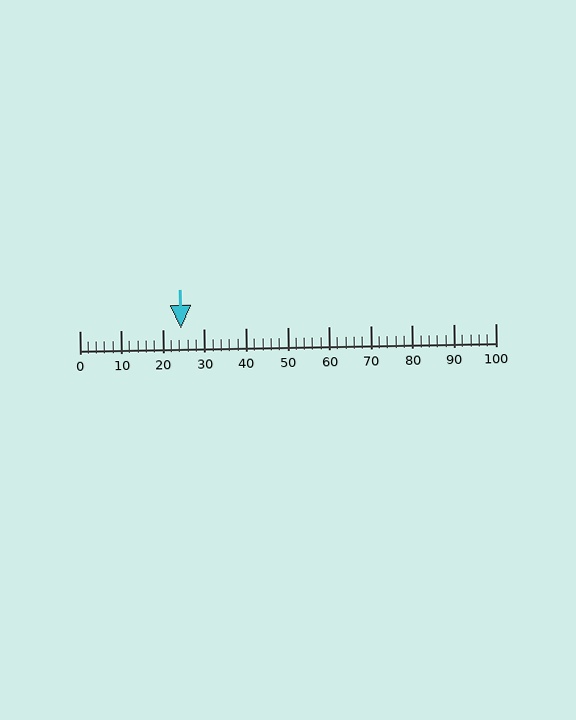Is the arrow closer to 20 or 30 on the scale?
The arrow is closer to 20.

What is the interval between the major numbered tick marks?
The major tick marks are spaced 10 units apart.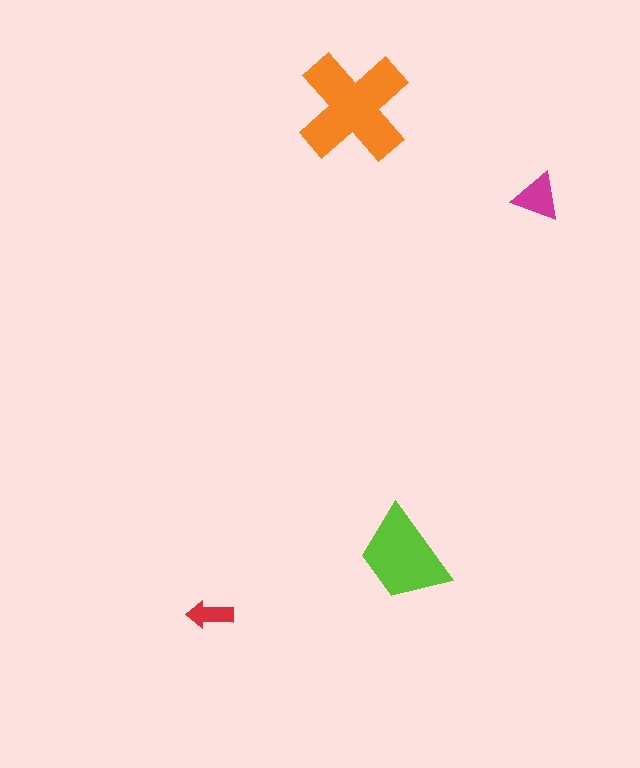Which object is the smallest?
The red arrow.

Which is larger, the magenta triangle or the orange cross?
The orange cross.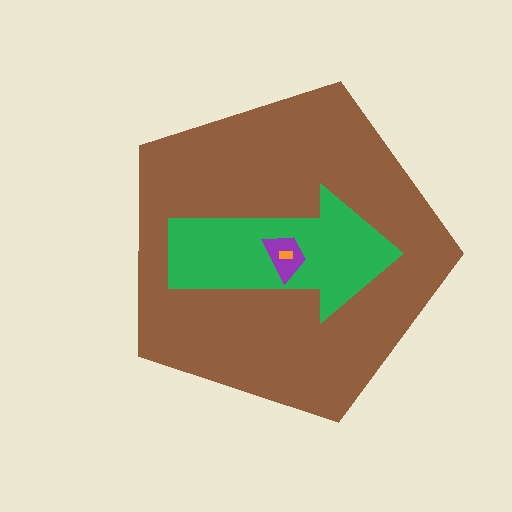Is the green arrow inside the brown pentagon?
Yes.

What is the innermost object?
The orange rectangle.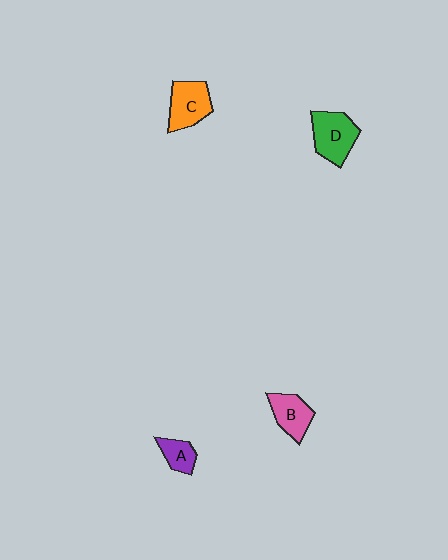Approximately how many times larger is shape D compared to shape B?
Approximately 1.3 times.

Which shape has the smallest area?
Shape A (purple).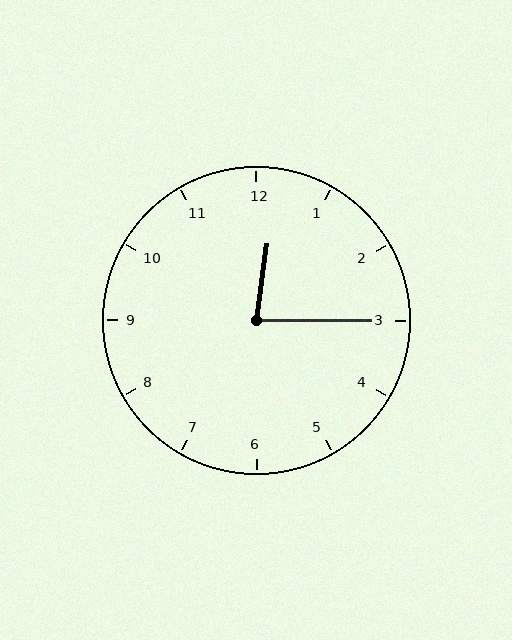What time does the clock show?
12:15.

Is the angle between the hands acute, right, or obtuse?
It is acute.